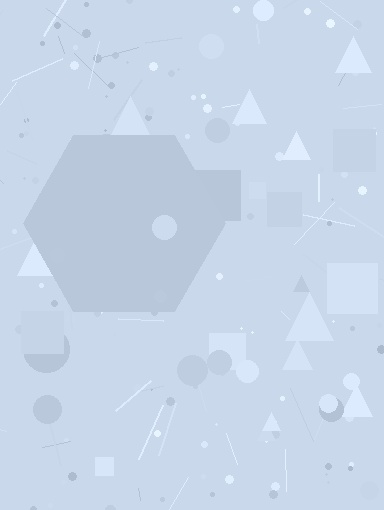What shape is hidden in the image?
A hexagon is hidden in the image.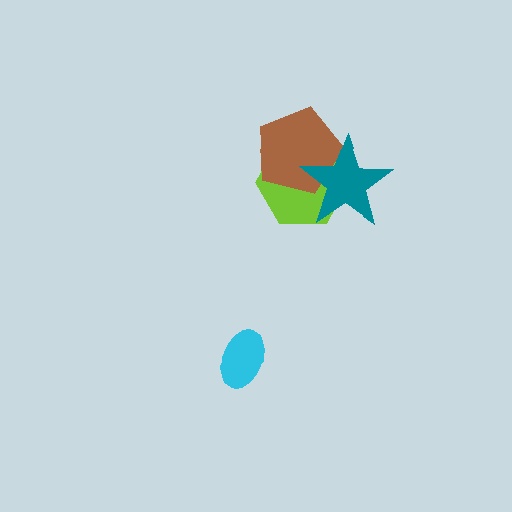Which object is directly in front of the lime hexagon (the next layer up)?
The brown pentagon is directly in front of the lime hexagon.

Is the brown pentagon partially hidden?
Yes, it is partially covered by another shape.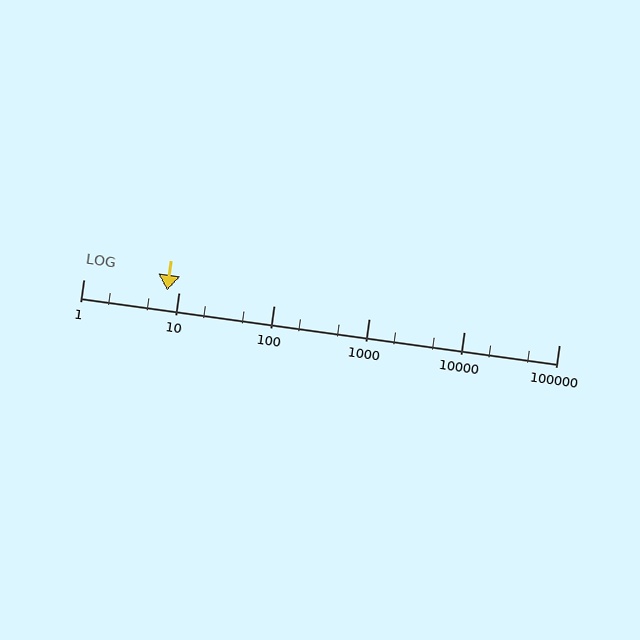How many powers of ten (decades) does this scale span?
The scale spans 5 decades, from 1 to 100000.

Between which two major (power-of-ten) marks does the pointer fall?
The pointer is between 1 and 10.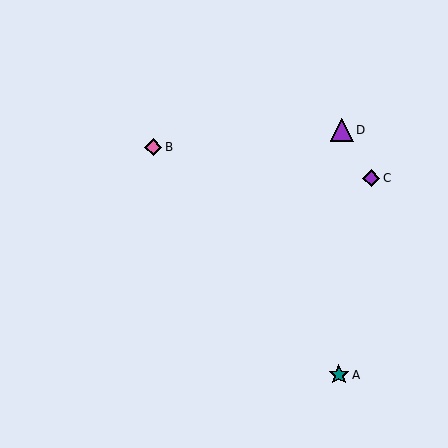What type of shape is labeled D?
Shape D is a purple triangle.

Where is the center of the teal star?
The center of the teal star is at (339, 375).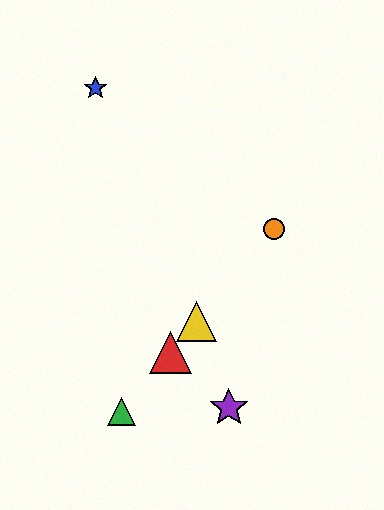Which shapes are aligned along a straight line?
The red triangle, the green triangle, the yellow triangle, the orange circle are aligned along a straight line.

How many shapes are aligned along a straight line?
4 shapes (the red triangle, the green triangle, the yellow triangle, the orange circle) are aligned along a straight line.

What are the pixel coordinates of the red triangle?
The red triangle is at (170, 353).